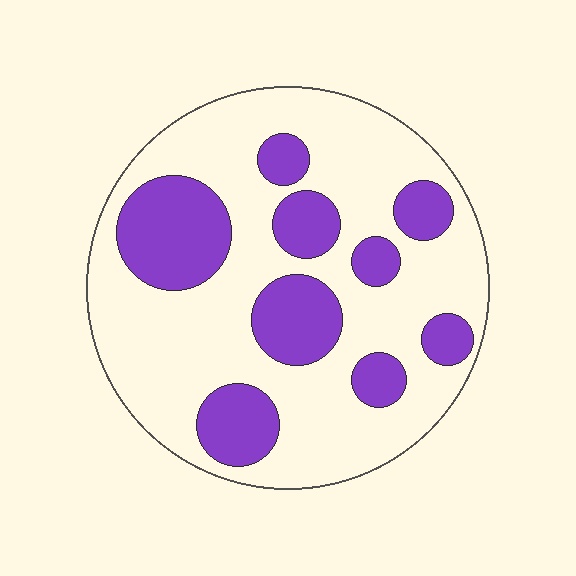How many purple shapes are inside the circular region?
9.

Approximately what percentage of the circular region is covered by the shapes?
Approximately 30%.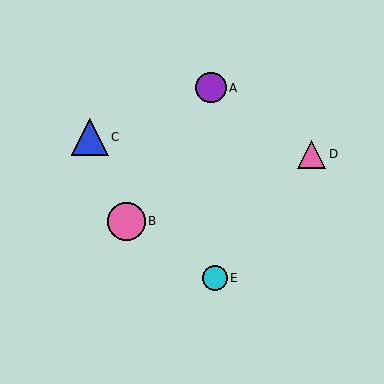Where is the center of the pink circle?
The center of the pink circle is at (126, 221).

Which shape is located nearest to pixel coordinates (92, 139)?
The blue triangle (labeled C) at (90, 137) is nearest to that location.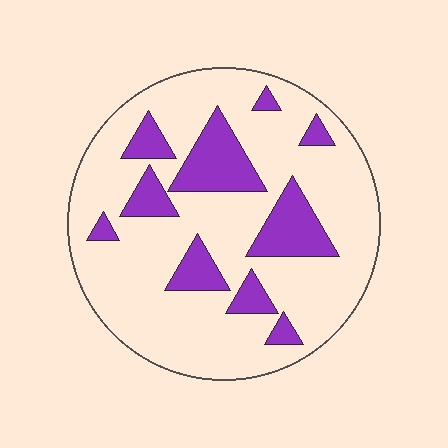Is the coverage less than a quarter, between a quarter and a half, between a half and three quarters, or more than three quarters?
Less than a quarter.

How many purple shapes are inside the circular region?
10.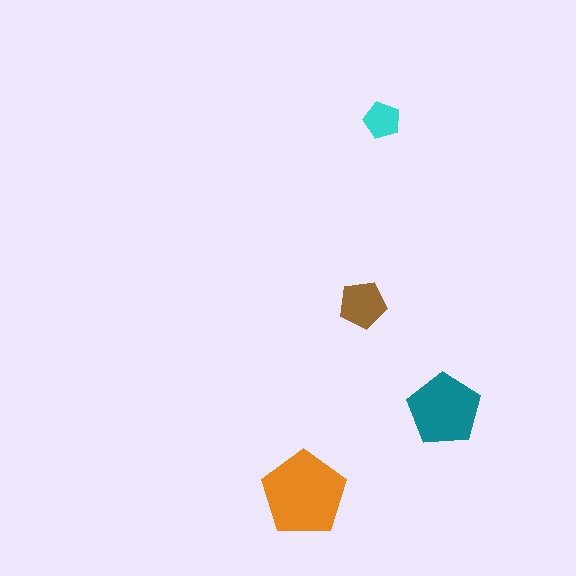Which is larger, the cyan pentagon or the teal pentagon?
The teal one.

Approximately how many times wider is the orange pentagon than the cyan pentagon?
About 2.5 times wider.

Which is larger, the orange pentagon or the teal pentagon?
The orange one.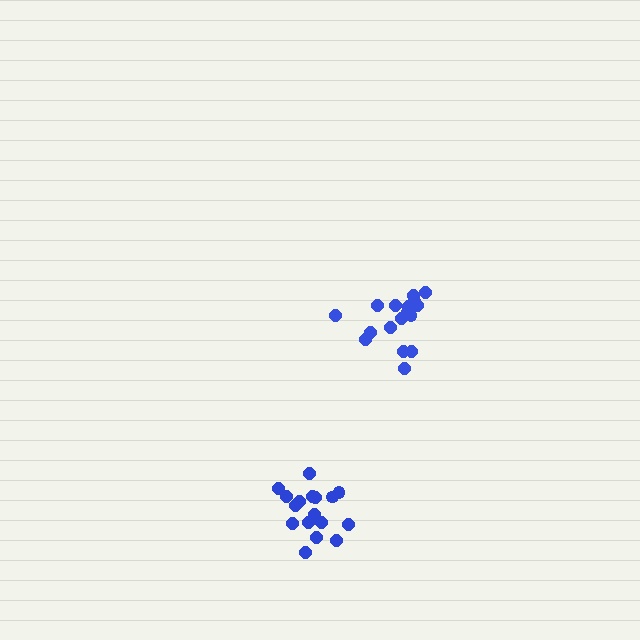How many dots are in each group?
Group 1: 17 dots, Group 2: 17 dots (34 total).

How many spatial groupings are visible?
There are 2 spatial groupings.